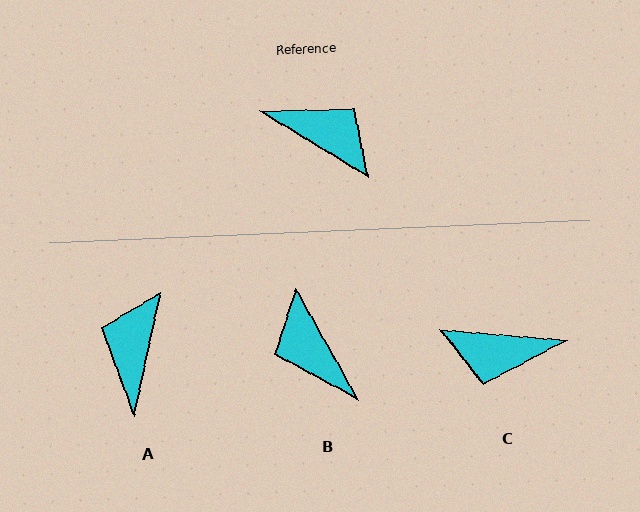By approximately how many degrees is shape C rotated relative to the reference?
Approximately 153 degrees clockwise.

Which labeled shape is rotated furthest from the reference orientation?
C, about 153 degrees away.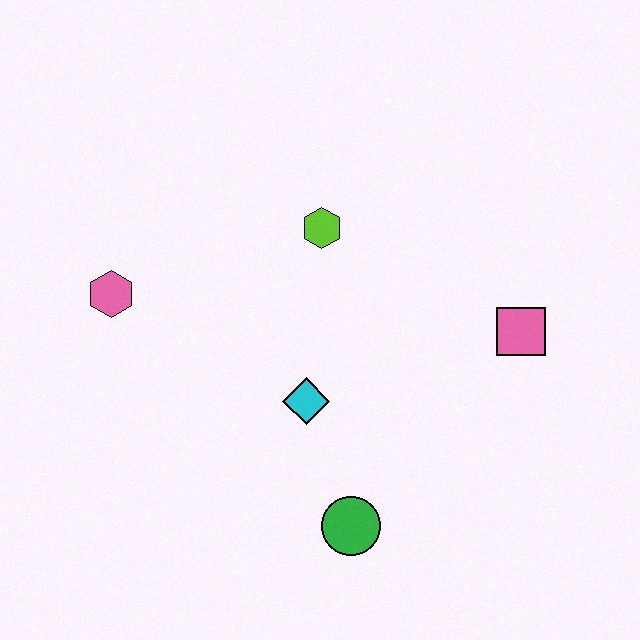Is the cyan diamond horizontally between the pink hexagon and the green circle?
Yes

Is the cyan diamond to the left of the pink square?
Yes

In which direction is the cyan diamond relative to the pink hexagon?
The cyan diamond is to the right of the pink hexagon.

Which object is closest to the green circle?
The cyan diamond is closest to the green circle.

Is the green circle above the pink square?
No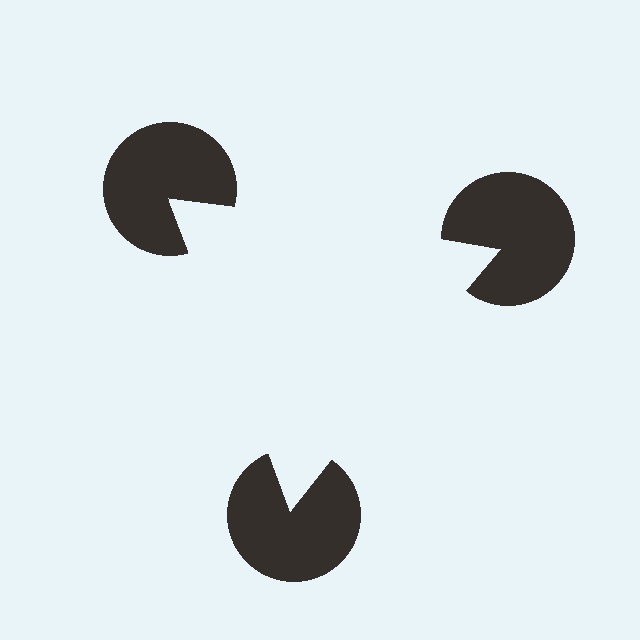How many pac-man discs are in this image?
There are 3 — one at each vertex of the illusory triangle.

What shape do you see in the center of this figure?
An illusory triangle — its edges are inferred from the aligned wedge cuts in the pac-man discs, not physically drawn.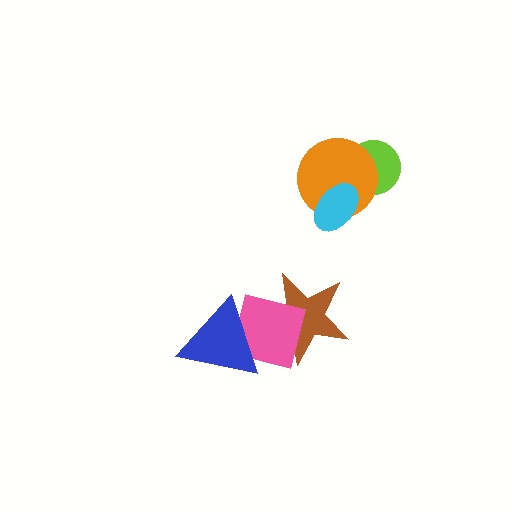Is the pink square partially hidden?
Yes, it is partially covered by another shape.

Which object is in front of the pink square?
The blue triangle is in front of the pink square.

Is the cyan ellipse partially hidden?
No, no other shape covers it.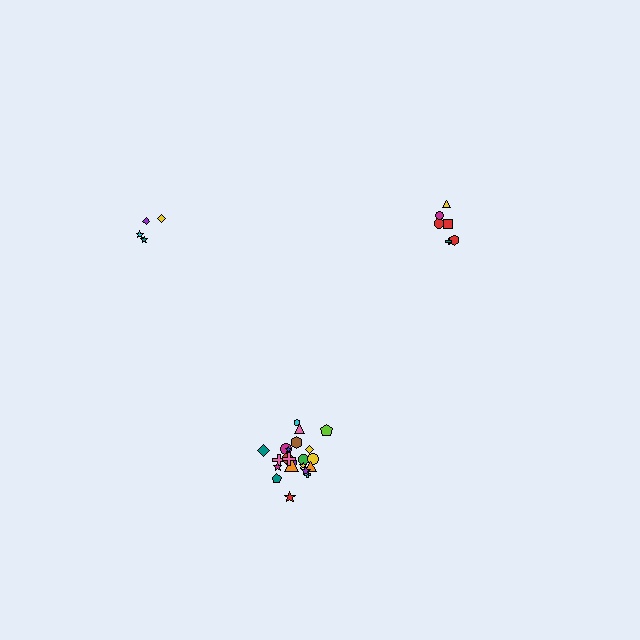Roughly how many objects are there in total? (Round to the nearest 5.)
Roughly 30 objects in total.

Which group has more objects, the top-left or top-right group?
The top-right group.